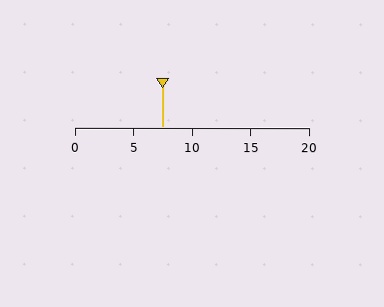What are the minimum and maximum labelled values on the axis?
The axis runs from 0 to 20.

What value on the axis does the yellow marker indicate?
The marker indicates approximately 7.5.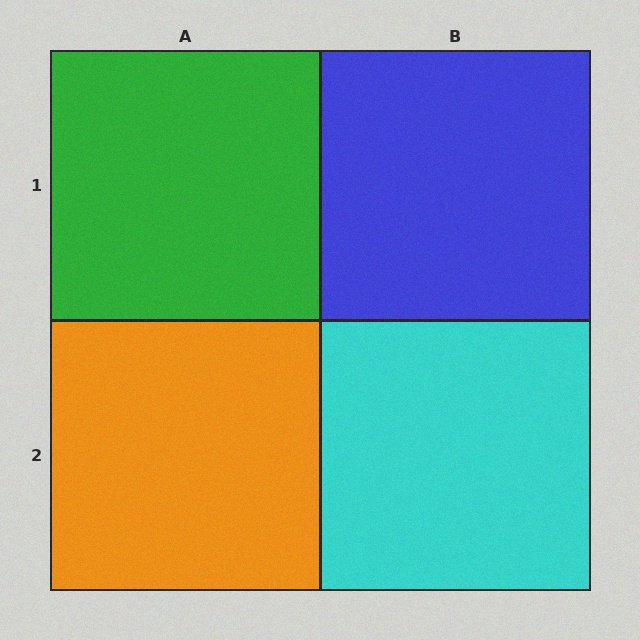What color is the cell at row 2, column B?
Cyan.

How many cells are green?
1 cell is green.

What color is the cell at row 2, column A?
Orange.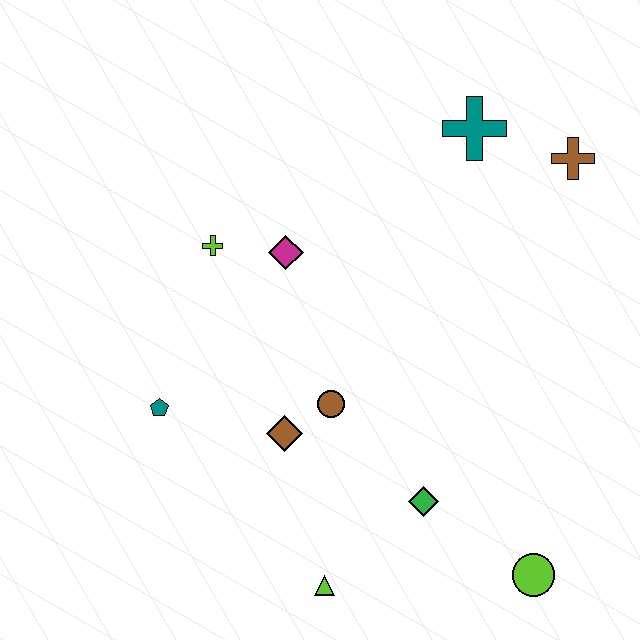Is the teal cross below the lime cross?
No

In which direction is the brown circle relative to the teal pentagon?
The brown circle is to the right of the teal pentagon.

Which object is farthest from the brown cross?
The lime triangle is farthest from the brown cross.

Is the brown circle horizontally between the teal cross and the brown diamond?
Yes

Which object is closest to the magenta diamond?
The lime cross is closest to the magenta diamond.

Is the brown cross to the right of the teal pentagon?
Yes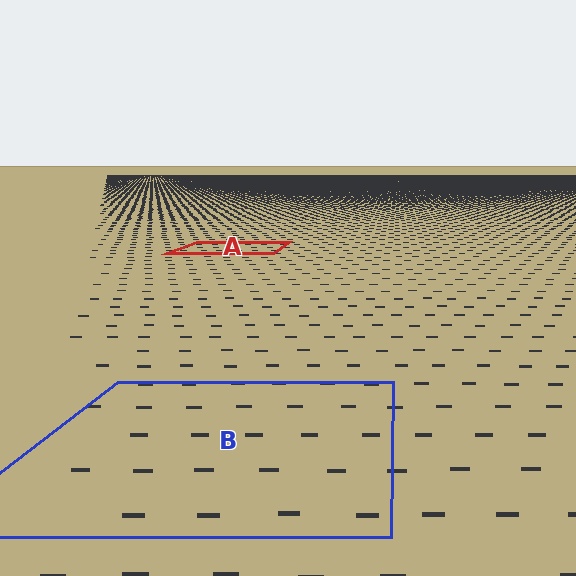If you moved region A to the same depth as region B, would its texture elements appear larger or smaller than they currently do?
They would appear larger. At a closer depth, the same texture elements are projected at a bigger on-screen size.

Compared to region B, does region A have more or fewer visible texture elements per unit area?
Region A has more texture elements per unit area — they are packed more densely because it is farther away.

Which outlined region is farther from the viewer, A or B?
Region A is farther from the viewer — the texture elements inside it appear smaller and more densely packed.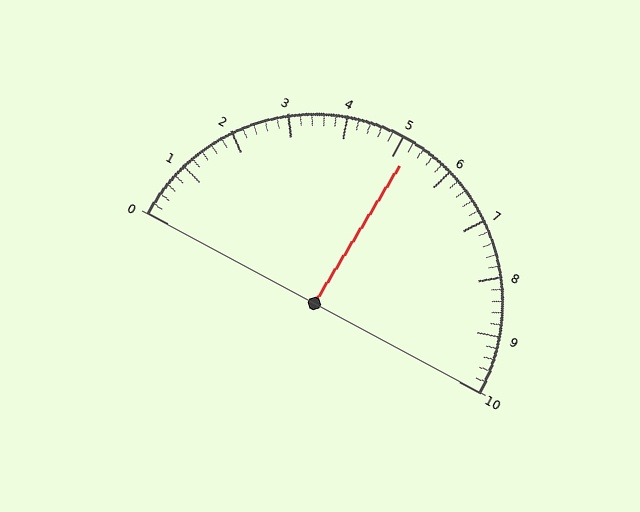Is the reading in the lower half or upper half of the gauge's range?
The reading is in the upper half of the range (0 to 10).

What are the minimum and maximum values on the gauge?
The gauge ranges from 0 to 10.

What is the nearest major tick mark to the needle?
The nearest major tick mark is 5.